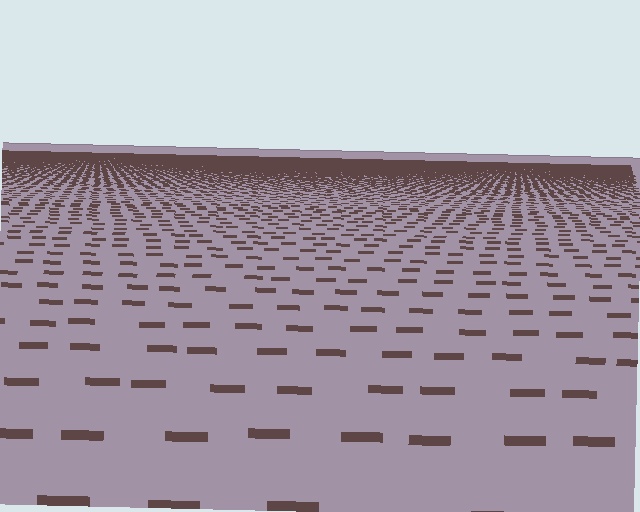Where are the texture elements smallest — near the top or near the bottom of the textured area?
Near the top.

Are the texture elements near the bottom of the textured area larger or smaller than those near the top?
Larger. Near the bottom, elements are closer to the viewer and appear at a bigger on-screen size.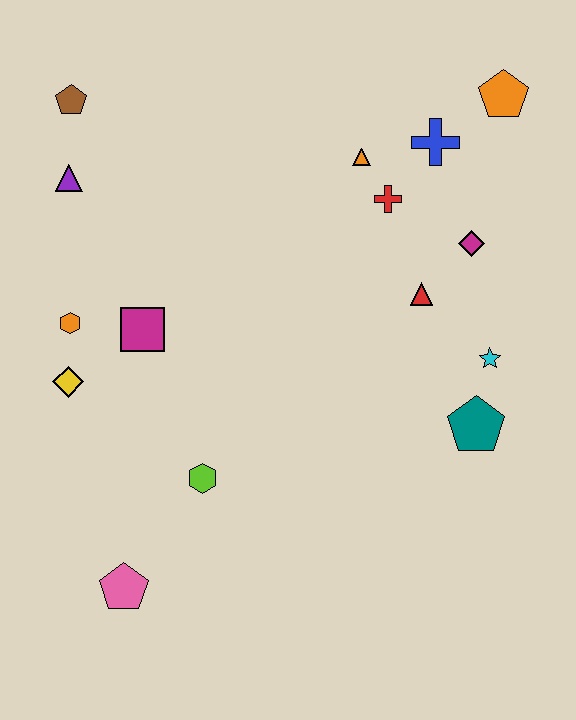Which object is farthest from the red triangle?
The pink pentagon is farthest from the red triangle.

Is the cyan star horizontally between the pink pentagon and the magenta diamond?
No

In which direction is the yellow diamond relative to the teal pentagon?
The yellow diamond is to the left of the teal pentagon.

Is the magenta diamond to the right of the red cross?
Yes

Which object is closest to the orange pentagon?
The blue cross is closest to the orange pentagon.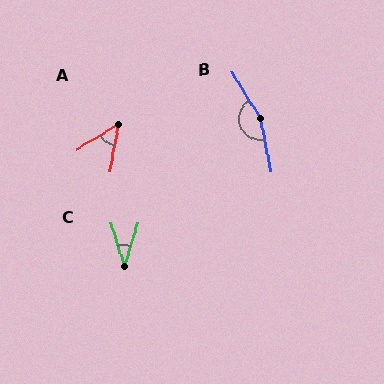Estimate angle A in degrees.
Approximately 47 degrees.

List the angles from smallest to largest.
C (35°), A (47°), B (159°).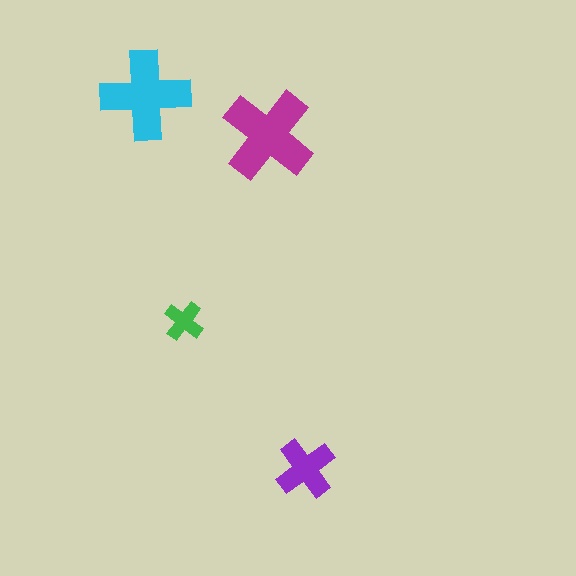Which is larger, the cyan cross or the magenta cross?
The magenta one.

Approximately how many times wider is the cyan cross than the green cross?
About 2.5 times wider.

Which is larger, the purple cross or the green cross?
The purple one.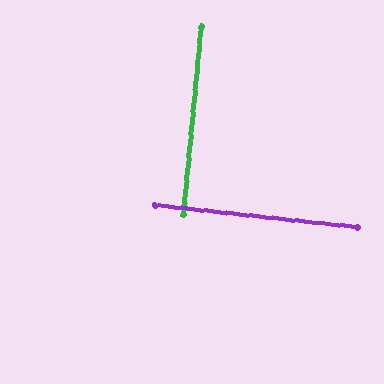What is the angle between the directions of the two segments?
Approximately 90 degrees.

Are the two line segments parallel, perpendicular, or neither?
Perpendicular — they meet at approximately 90°.